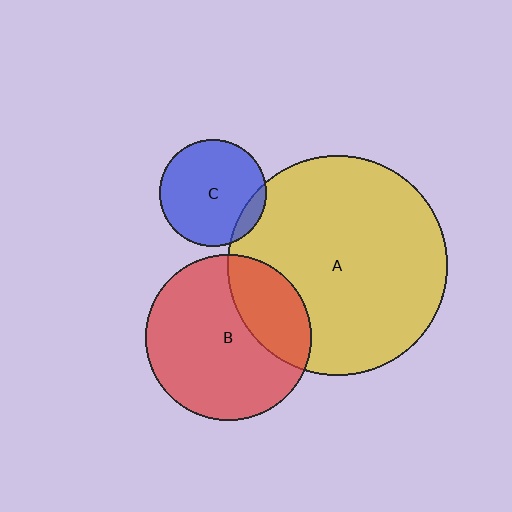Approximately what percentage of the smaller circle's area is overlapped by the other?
Approximately 10%.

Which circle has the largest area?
Circle A (yellow).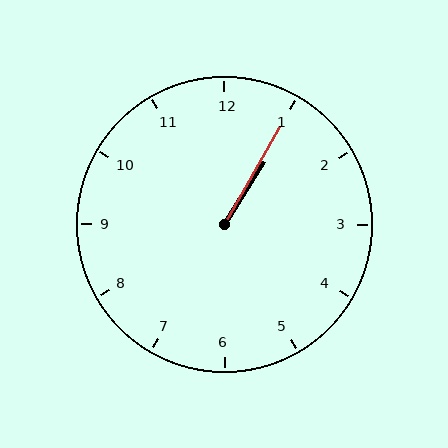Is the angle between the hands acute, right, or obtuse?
It is acute.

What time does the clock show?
1:05.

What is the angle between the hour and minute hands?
Approximately 2 degrees.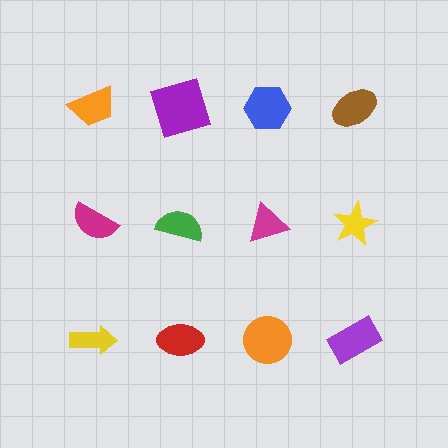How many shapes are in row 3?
4 shapes.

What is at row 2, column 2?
A green semicircle.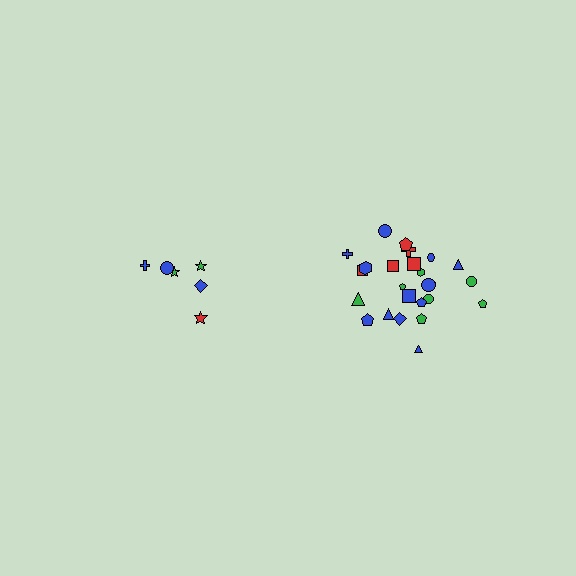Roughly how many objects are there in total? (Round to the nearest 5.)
Roughly 30 objects in total.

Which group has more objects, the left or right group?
The right group.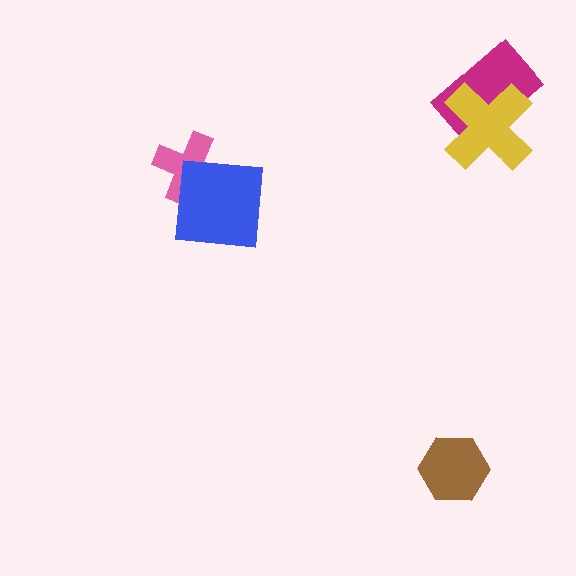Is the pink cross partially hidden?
Yes, it is partially covered by another shape.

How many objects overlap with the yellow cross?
1 object overlaps with the yellow cross.